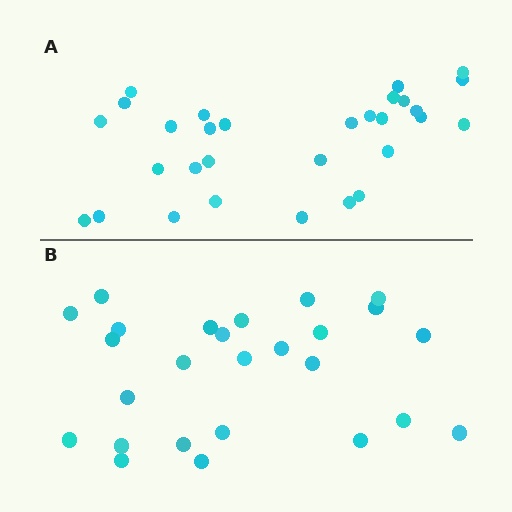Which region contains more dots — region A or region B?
Region A (the top region) has more dots.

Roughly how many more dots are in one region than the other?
Region A has about 4 more dots than region B.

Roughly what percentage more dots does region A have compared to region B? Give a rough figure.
About 15% more.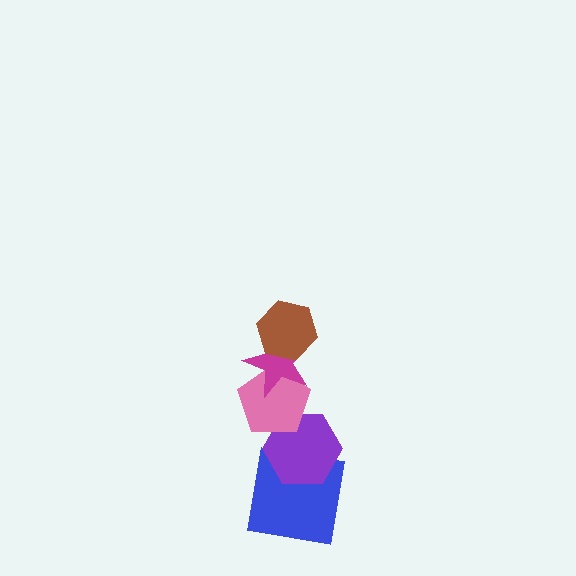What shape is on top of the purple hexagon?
The pink pentagon is on top of the purple hexagon.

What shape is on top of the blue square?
The purple hexagon is on top of the blue square.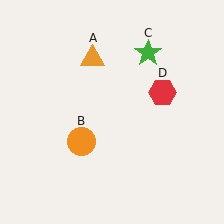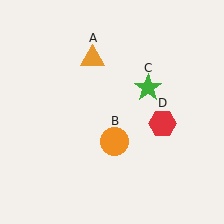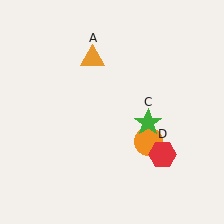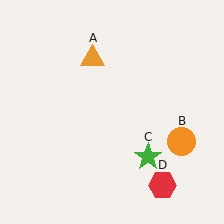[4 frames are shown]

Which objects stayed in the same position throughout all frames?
Orange triangle (object A) remained stationary.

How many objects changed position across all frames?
3 objects changed position: orange circle (object B), green star (object C), red hexagon (object D).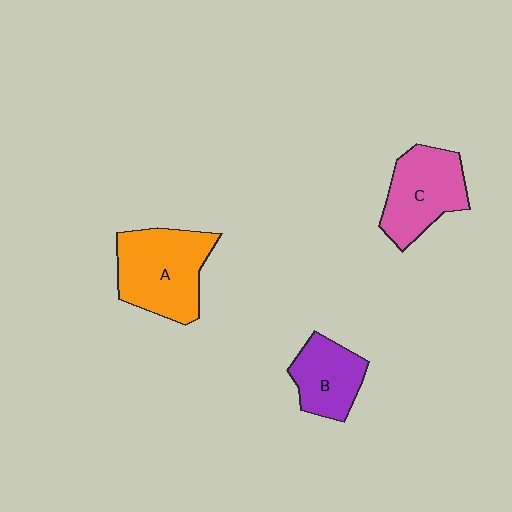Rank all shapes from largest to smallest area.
From largest to smallest: A (orange), C (pink), B (purple).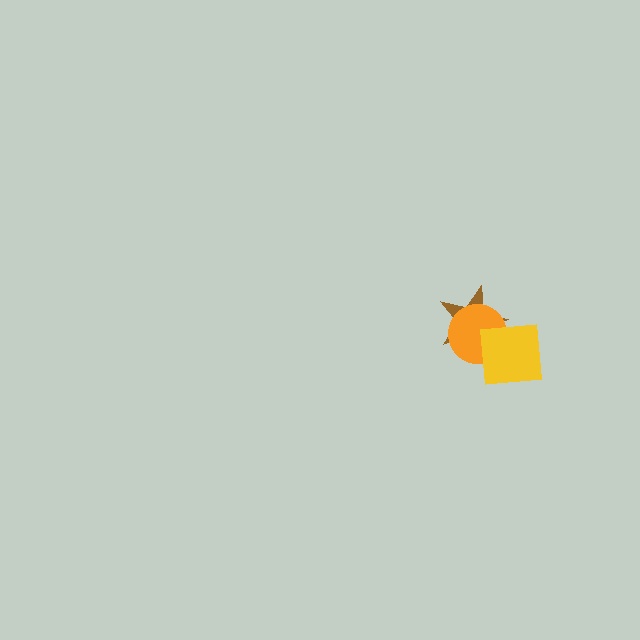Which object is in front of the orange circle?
The yellow square is in front of the orange circle.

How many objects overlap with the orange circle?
2 objects overlap with the orange circle.